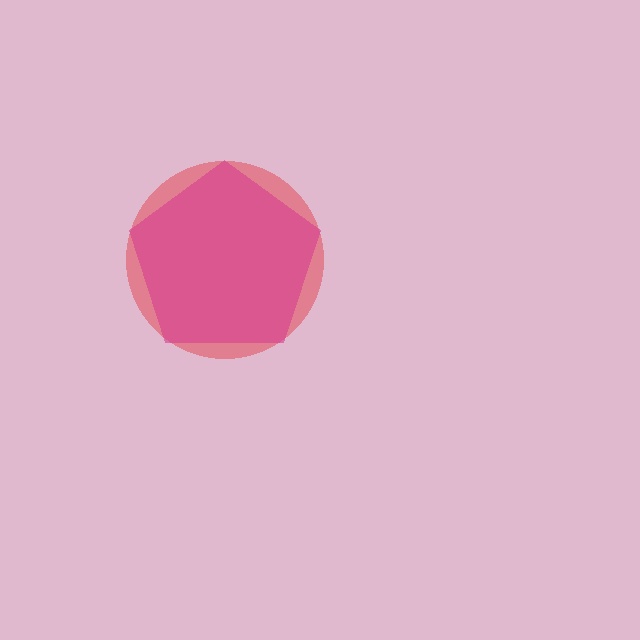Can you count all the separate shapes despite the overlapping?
Yes, there are 2 separate shapes.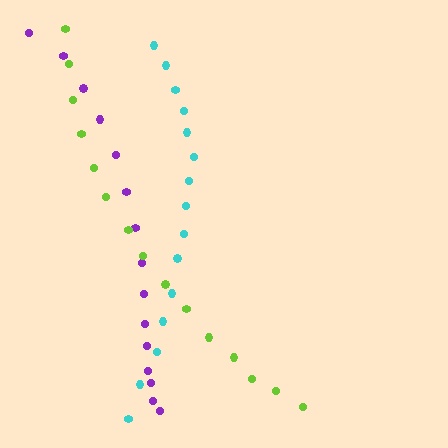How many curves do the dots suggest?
There are 3 distinct paths.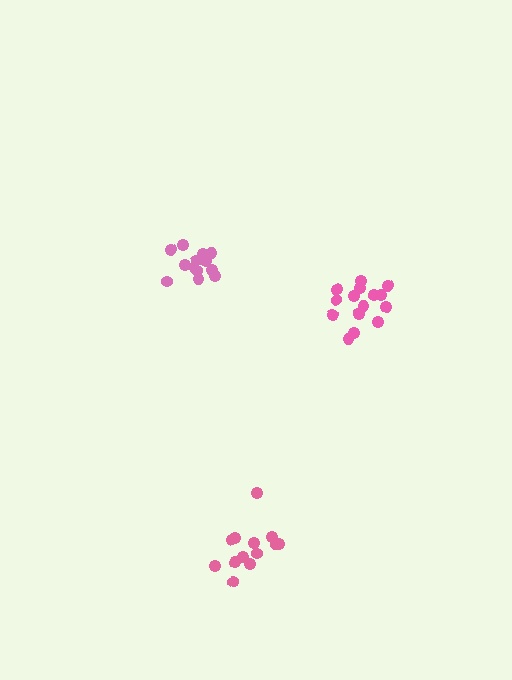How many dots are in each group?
Group 1: 13 dots, Group 2: 13 dots, Group 3: 16 dots (42 total).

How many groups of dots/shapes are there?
There are 3 groups.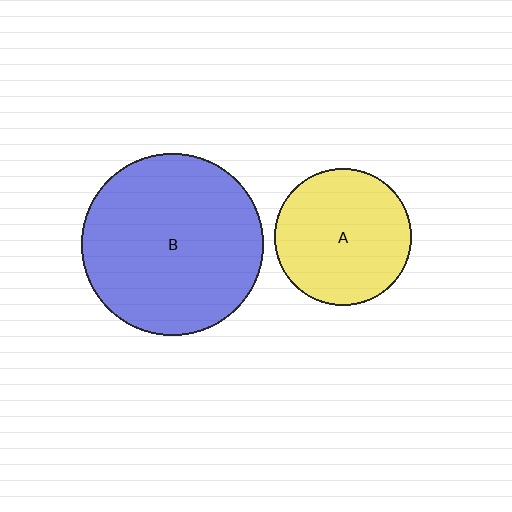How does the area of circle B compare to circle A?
Approximately 1.7 times.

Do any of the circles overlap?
No, none of the circles overlap.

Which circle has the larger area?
Circle B (blue).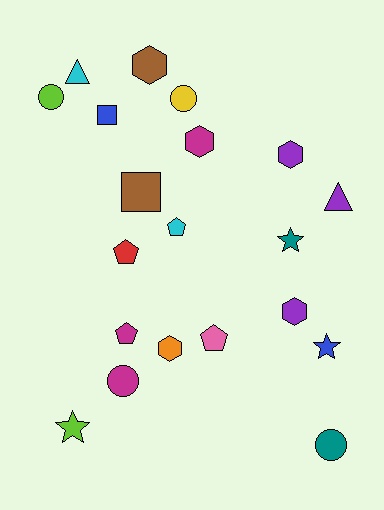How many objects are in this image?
There are 20 objects.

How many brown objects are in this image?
There are 2 brown objects.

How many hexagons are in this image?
There are 5 hexagons.